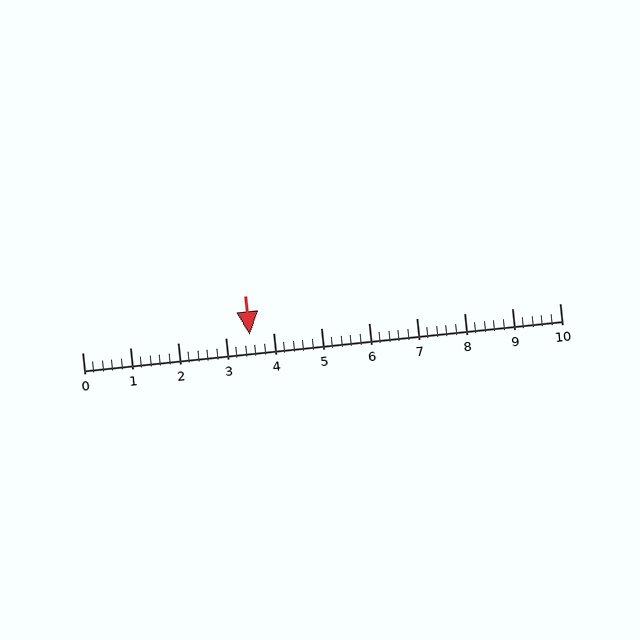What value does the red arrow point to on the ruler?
The red arrow points to approximately 3.5.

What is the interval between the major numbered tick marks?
The major tick marks are spaced 1 units apart.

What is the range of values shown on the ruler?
The ruler shows values from 0 to 10.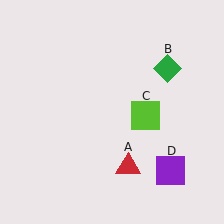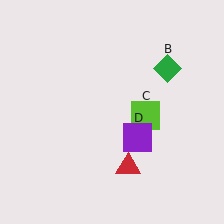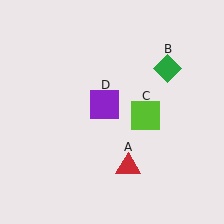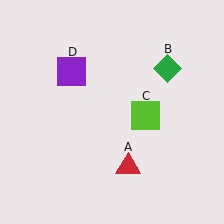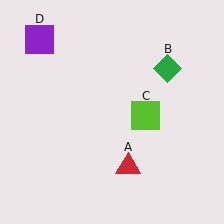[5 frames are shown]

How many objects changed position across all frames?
1 object changed position: purple square (object D).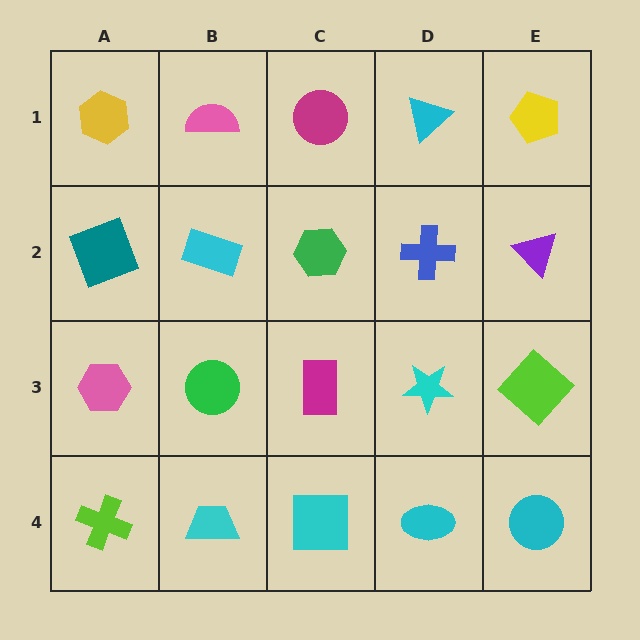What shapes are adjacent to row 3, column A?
A teal square (row 2, column A), a lime cross (row 4, column A), a green circle (row 3, column B).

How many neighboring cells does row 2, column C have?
4.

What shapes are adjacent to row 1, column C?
A green hexagon (row 2, column C), a pink semicircle (row 1, column B), a cyan triangle (row 1, column D).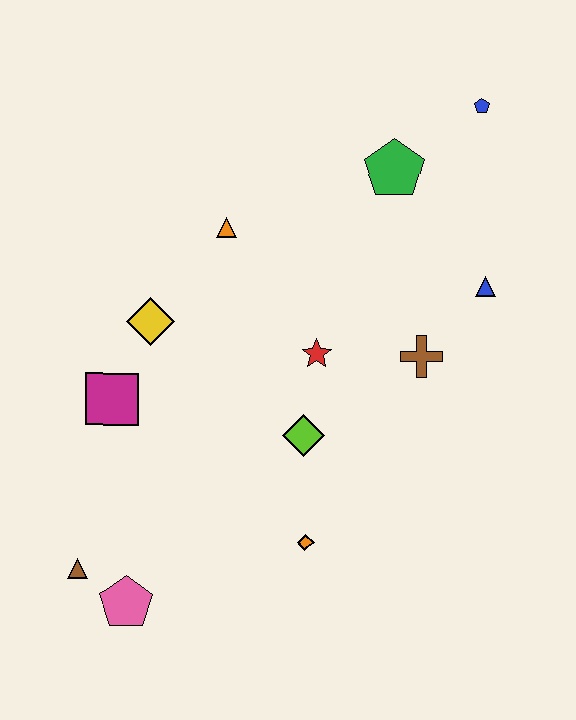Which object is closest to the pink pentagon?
The brown triangle is closest to the pink pentagon.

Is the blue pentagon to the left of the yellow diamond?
No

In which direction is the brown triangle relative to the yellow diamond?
The brown triangle is below the yellow diamond.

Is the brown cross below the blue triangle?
Yes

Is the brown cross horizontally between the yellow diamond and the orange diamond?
No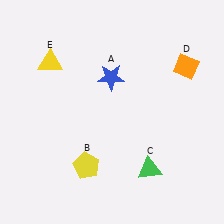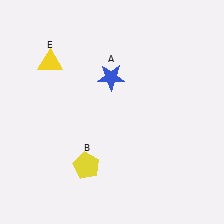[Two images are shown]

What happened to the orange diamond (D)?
The orange diamond (D) was removed in Image 2. It was in the top-right area of Image 1.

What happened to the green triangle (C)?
The green triangle (C) was removed in Image 2. It was in the bottom-right area of Image 1.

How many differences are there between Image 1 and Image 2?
There are 2 differences between the two images.